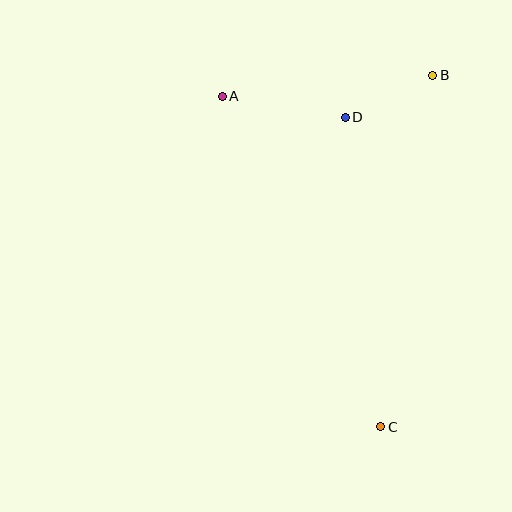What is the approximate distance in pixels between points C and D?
The distance between C and D is approximately 312 pixels.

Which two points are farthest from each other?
Points A and C are farthest from each other.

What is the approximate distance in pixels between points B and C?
The distance between B and C is approximately 355 pixels.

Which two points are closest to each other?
Points B and D are closest to each other.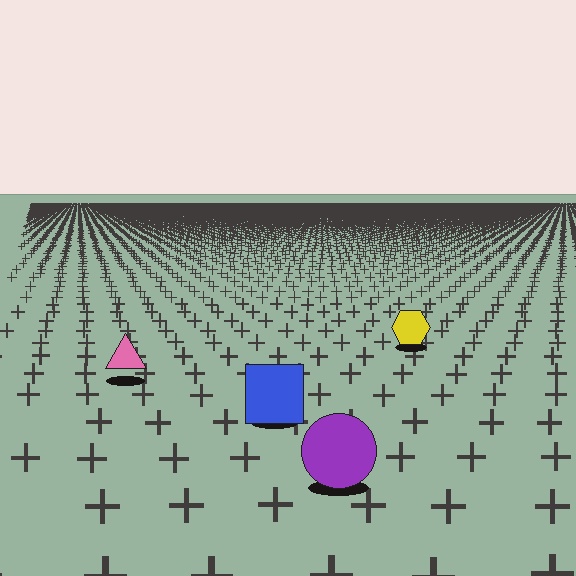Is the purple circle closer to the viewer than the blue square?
Yes. The purple circle is closer — you can tell from the texture gradient: the ground texture is coarser near it.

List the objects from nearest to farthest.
From nearest to farthest: the purple circle, the blue square, the pink triangle, the yellow hexagon.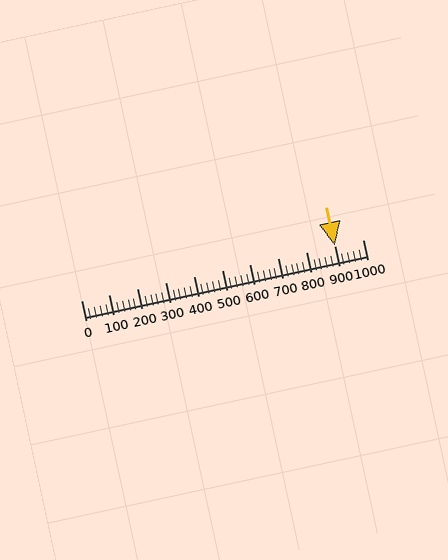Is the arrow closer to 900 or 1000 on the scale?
The arrow is closer to 900.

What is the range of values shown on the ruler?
The ruler shows values from 0 to 1000.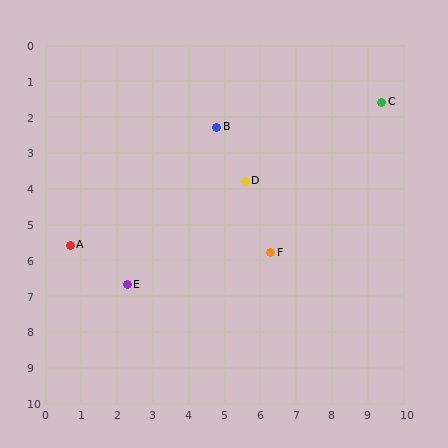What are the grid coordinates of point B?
Point B is at approximately (4.8, 2.3).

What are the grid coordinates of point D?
Point D is at approximately (5.6, 3.8).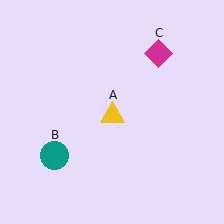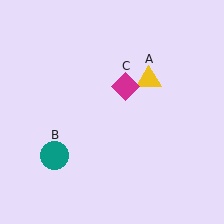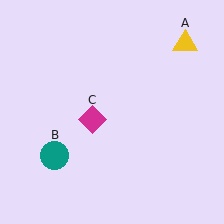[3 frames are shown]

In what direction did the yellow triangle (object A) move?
The yellow triangle (object A) moved up and to the right.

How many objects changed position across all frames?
2 objects changed position: yellow triangle (object A), magenta diamond (object C).